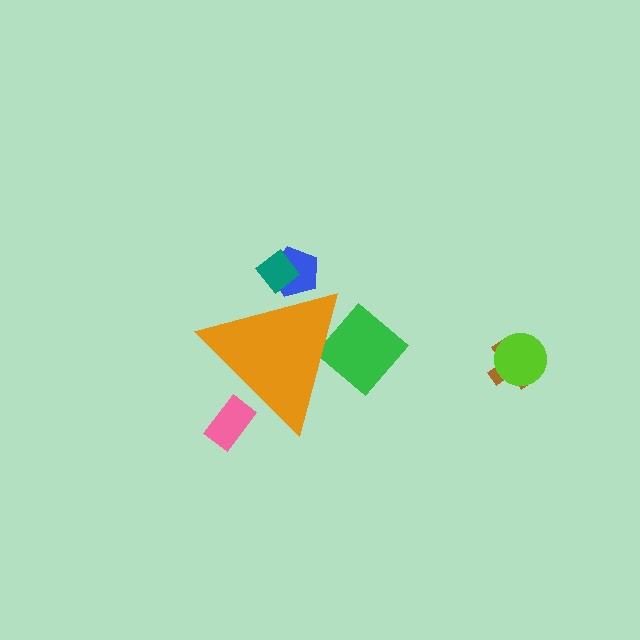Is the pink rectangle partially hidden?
Yes, the pink rectangle is partially hidden behind the orange triangle.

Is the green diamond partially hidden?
Yes, the green diamond is partially hidden behind the orange triangle.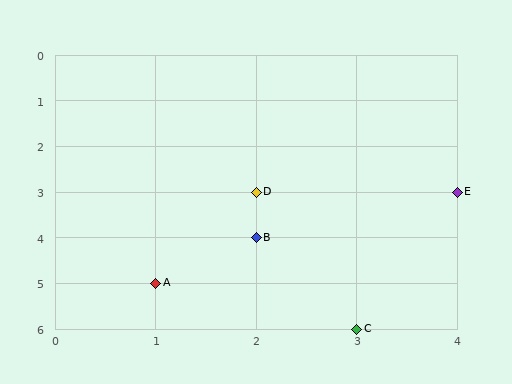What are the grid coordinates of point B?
Point B is at grid coordinates (2, 4).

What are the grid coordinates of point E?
Point E is at grid coordinates (4, 3).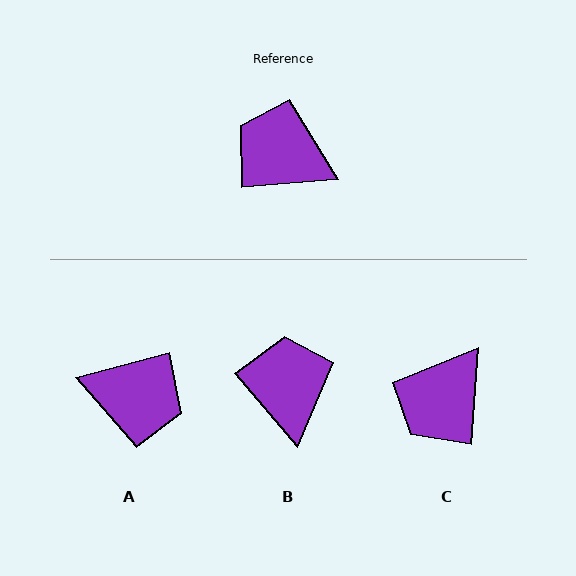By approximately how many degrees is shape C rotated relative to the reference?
Approximately 81 degrees counter-clockwise.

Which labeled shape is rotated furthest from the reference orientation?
A, about 170 degrees away.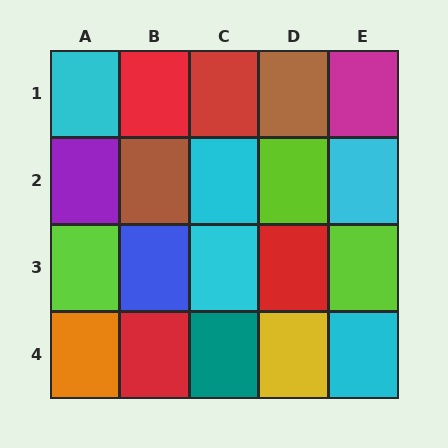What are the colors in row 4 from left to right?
Orange, red, teal, yellow, cyan.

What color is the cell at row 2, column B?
Brown.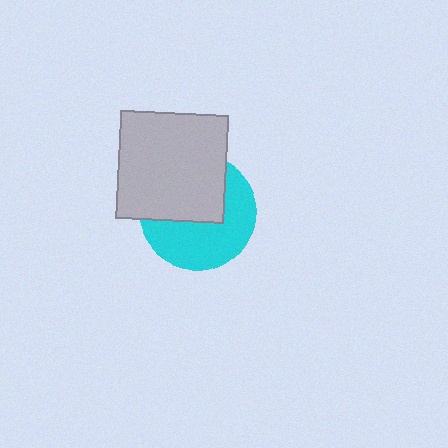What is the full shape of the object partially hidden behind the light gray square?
The partially hidden object is a cyan circle.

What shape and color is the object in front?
The object in front is a light gray square.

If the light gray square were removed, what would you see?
You would see the complete cyan circle.